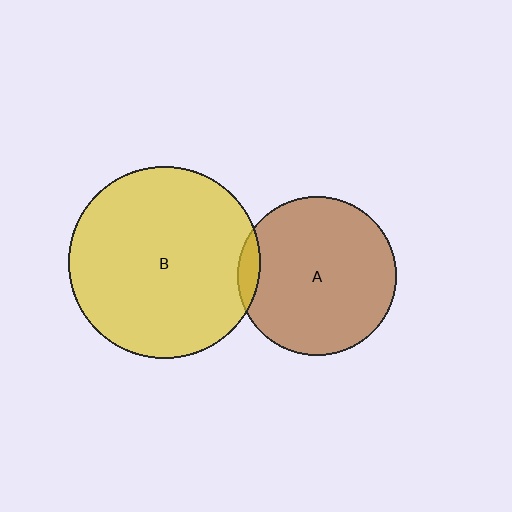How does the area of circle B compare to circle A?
Approximately 1.5 times.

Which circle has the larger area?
Circle B (yellow).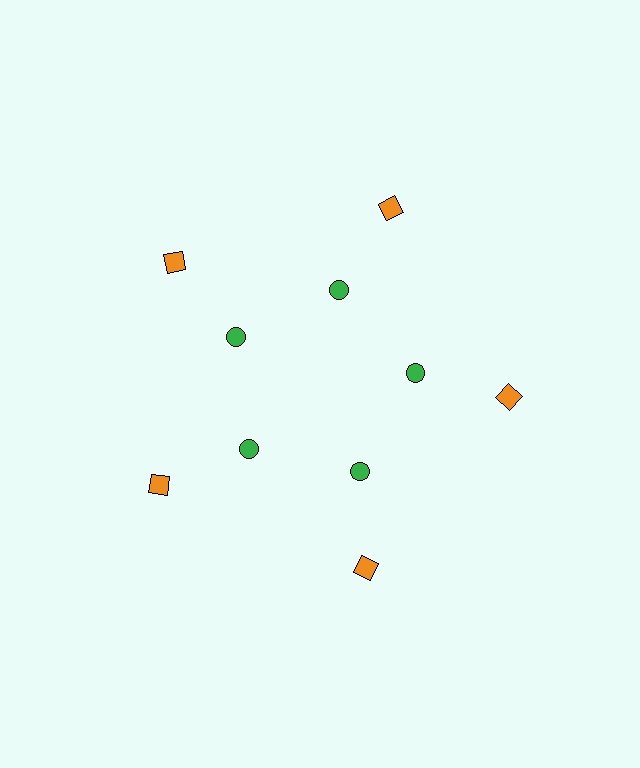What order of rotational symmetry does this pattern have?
This pattern has 5-fold rotational symmetry.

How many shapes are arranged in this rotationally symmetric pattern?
There are 10 shapes, arranged in 5 groups of 2.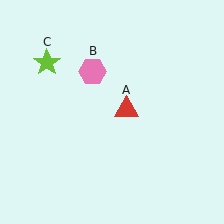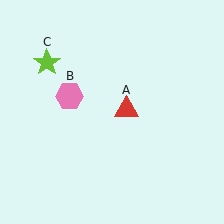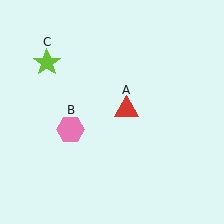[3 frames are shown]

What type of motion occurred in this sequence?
The pink hexagon (object B) rotated counterclockwise around the center of the scene.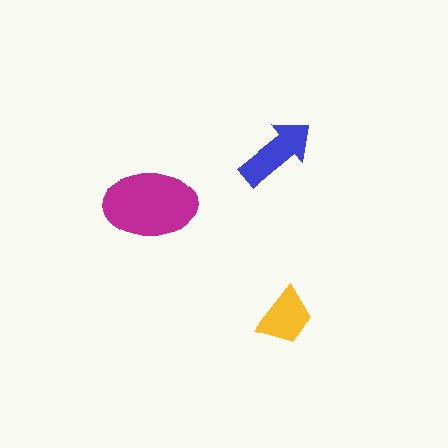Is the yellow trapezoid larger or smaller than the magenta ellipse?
Smaller.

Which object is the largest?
The magenta ellipse.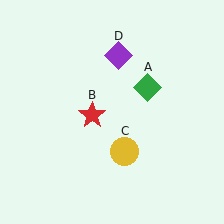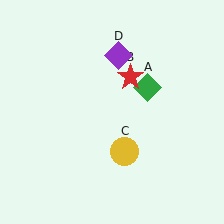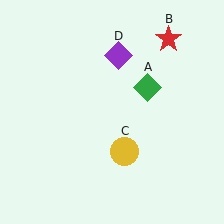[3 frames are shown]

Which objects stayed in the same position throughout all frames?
Green diamond (object A) and yellow circle (object C) and purple diamond (object D) remained stationary.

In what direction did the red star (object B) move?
The red star (object B) moved up and to the right.